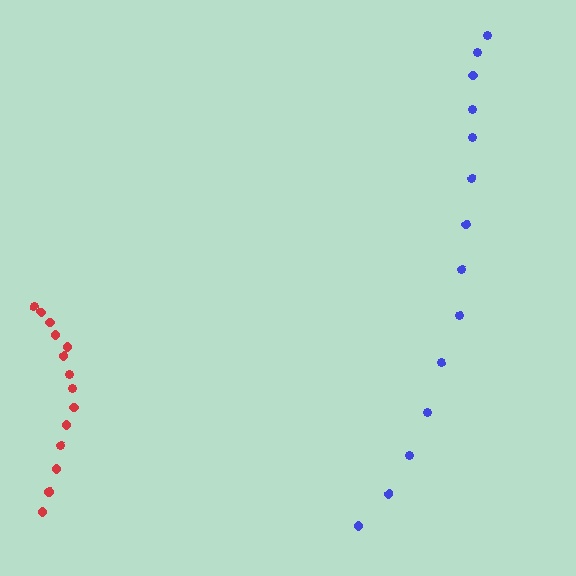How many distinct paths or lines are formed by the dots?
There are 2 distinct paths.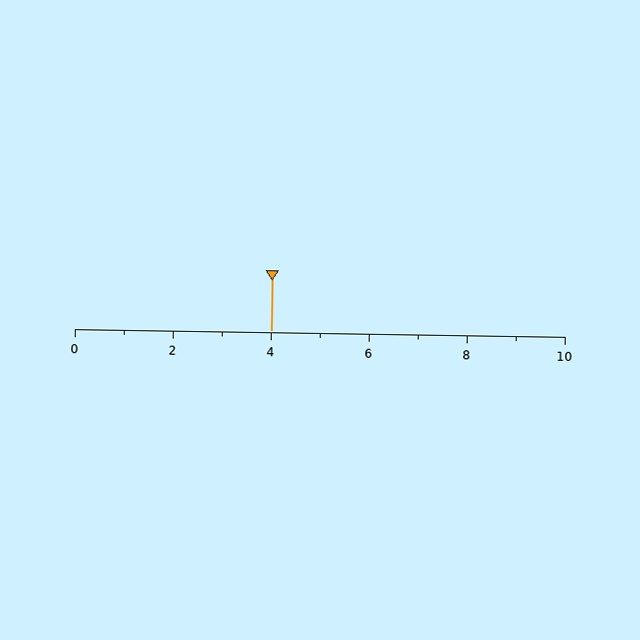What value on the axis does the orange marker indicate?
The marker indicates approximately 4.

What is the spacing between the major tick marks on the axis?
The major ticks are spaced 2 apart.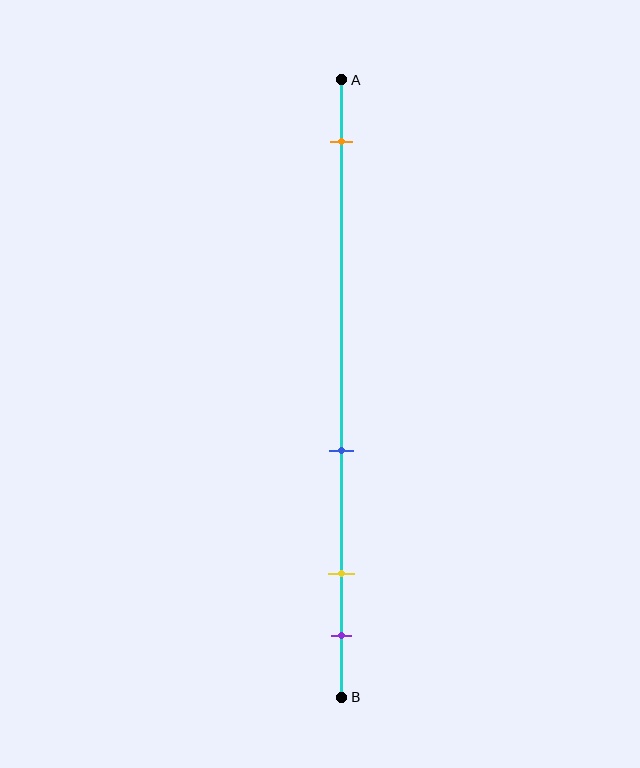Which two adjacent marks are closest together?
The yellow and purple marks are the closest adjacent pair.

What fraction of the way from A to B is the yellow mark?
The yellow mark is approximately 80% (0.8) of the way from A to B.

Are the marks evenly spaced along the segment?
No, the marks are not evenly spaced.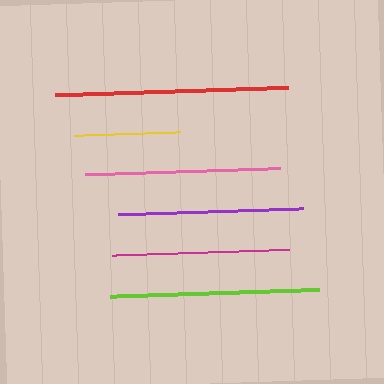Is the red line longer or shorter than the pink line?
The red line is longer than the pink line.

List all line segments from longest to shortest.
From longest to shortest: red, lime, pink, purple, magenta, yellow.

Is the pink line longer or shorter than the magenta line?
The pink line is longer than the magenta line.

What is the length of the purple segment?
The purple segment is approximately 185 pixels long.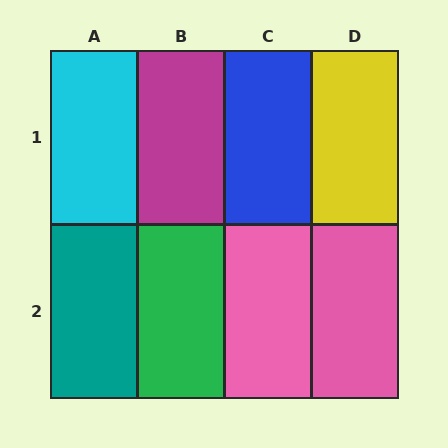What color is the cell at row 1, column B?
Magenta.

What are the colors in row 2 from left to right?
Teal, green, pink, pink.